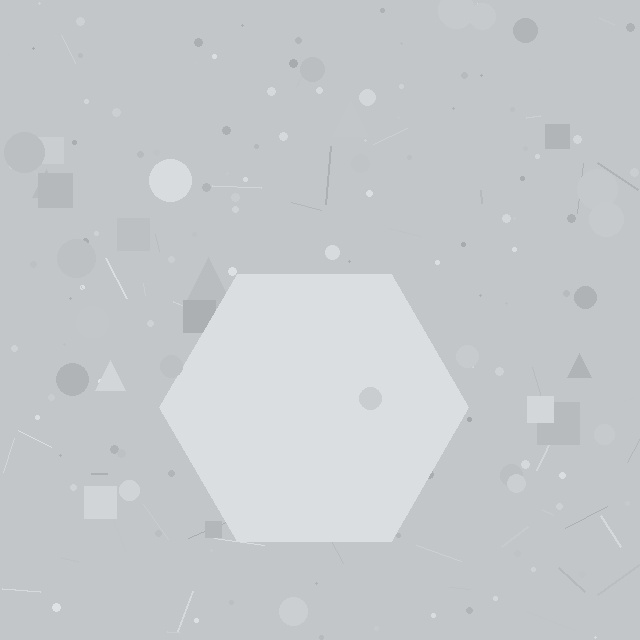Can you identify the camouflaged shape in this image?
The camouflaged shape is a hexagon.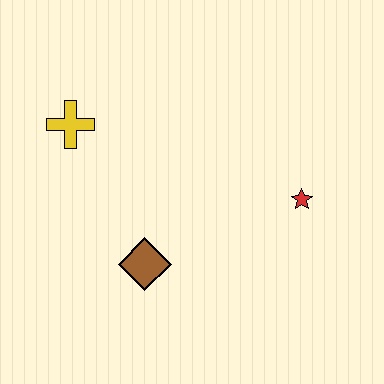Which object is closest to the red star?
The brown diamond is closest to the red star.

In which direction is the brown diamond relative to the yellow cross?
The brown diamond is below the yellow cross.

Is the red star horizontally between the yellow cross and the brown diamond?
No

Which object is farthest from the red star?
The yellow cross is farthest from the red star.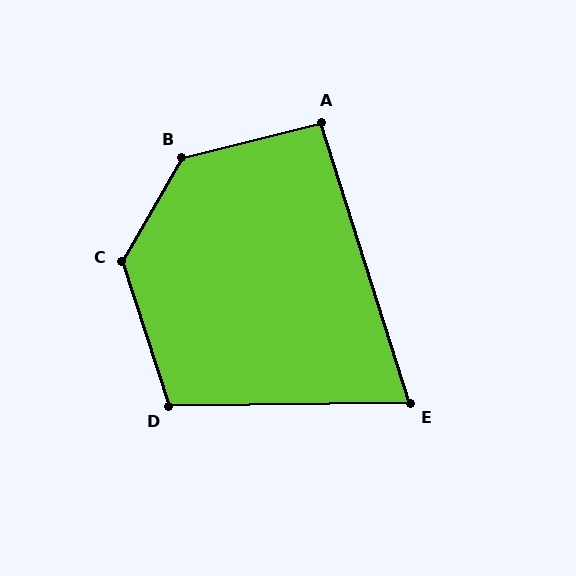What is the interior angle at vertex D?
Approximately 107 degrees (obtuse).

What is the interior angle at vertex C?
Approximately 132 degrees (obtuse).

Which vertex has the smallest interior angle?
E, at approximately 73 degrees.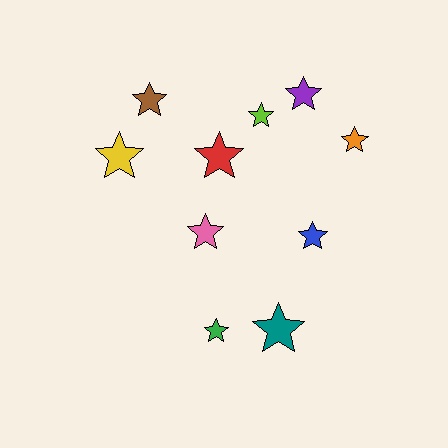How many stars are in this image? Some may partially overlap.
There are 10 stars.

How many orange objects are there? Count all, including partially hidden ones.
There is 1 orange object.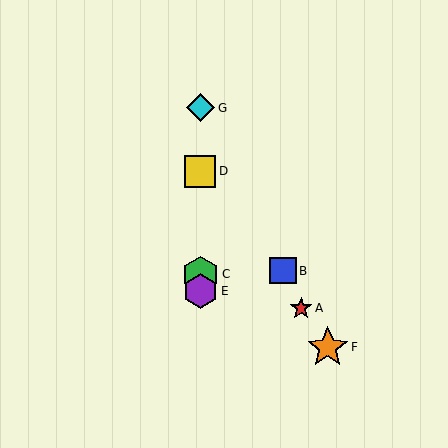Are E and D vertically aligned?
Yes, both are at x≈200.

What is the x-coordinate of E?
Object E is at x≈200.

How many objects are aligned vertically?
4 objects (C, D, E, G) are aligned vertically.